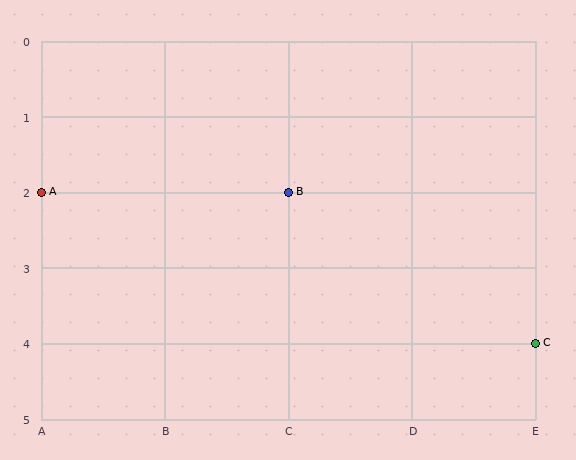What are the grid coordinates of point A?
Point A is at grid coordinates (A, 2).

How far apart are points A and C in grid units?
Points A and C are 4 columns and 2 rows apart (about 4.5 grid units diagonally).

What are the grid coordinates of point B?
Point B is at grid coordinates (C, 2).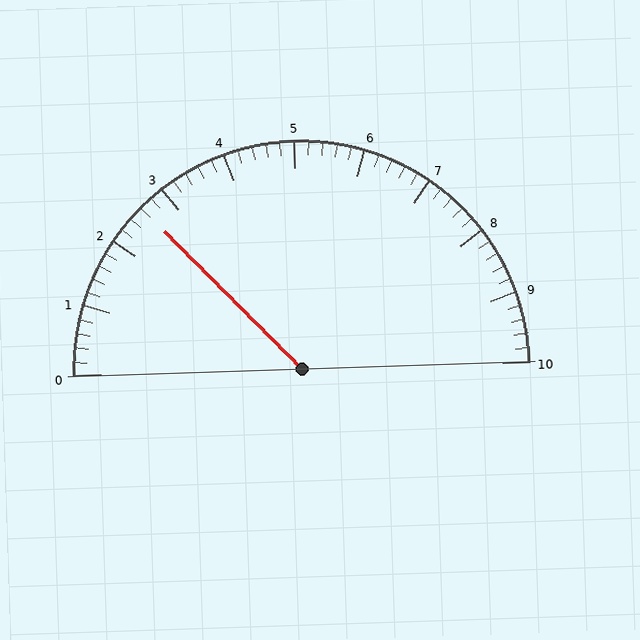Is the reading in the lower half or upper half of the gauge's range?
The reading is in the lower half of the range (0 to 10).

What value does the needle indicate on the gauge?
The needle indicates approximately 2.6.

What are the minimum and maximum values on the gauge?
The gauge ranges from 0 to 10.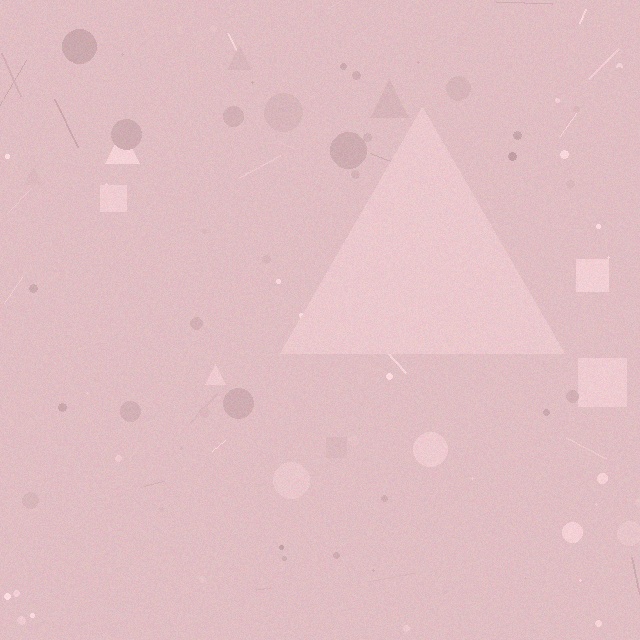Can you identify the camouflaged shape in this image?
The camouflaged shape is a triangle.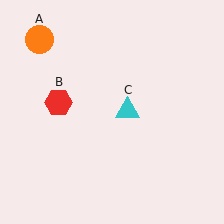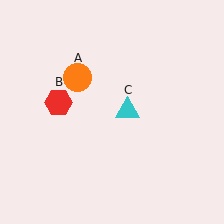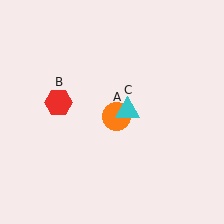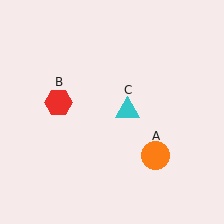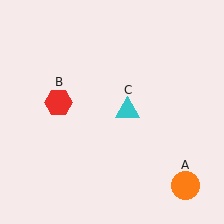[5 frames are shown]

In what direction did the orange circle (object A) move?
The orange circle (object A) moved down and to the right.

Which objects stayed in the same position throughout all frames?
Red hexagon (object B) and cyan triangle (object C) remained stationary.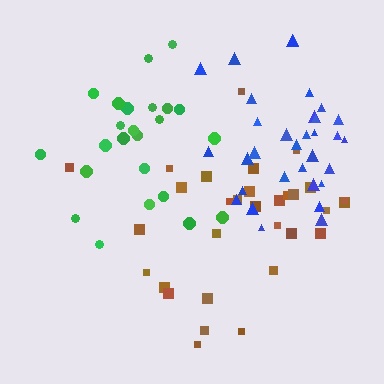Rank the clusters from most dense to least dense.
blue, brown, green.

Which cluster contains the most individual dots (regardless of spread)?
Blue (32).